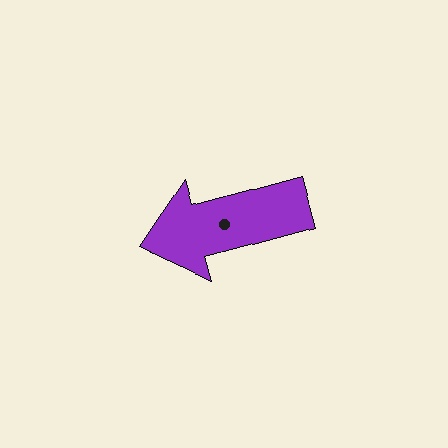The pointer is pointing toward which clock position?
Roughly 8 o'clock.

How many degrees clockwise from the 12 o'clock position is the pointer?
Approximately 255 degrees.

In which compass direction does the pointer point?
West.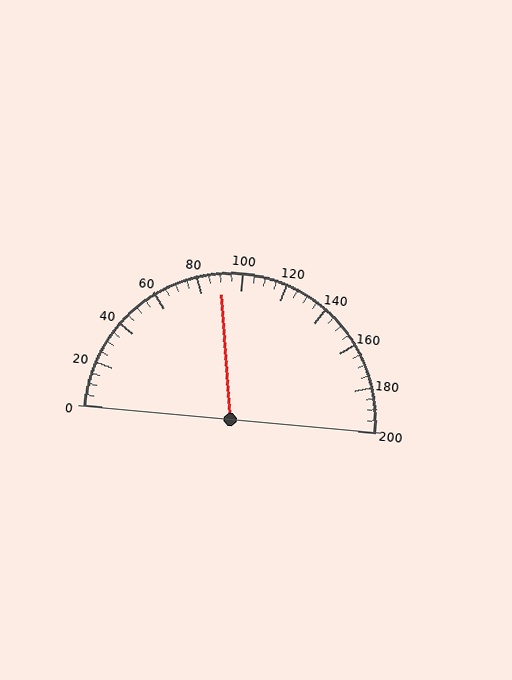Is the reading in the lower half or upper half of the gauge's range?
The reading is in the lower half of the range (0 to 200).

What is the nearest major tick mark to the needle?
The nearest major tick mark is 80.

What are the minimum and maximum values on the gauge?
The gauge ranges from 0 to 200.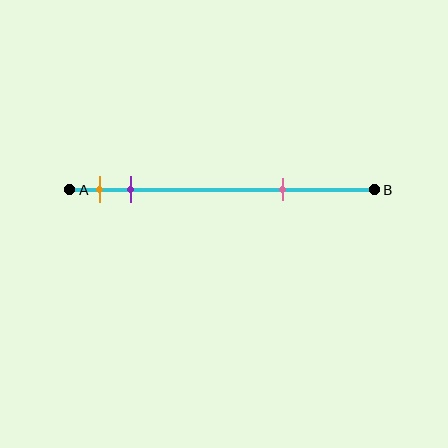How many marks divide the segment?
There are 3 marks dividing the segment.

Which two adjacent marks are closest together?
The orange and purple marks are the closest adjacent pair.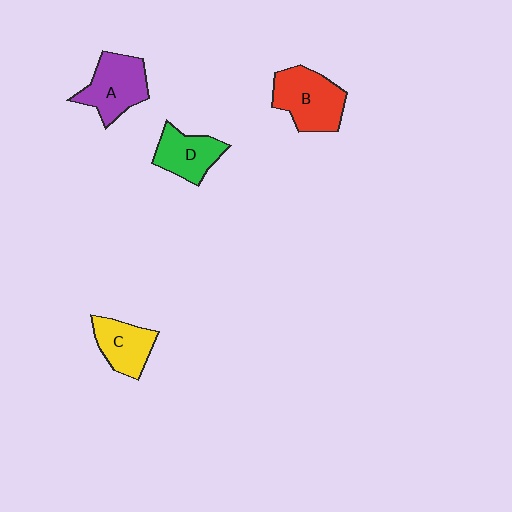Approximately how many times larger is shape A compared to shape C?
Approximately 1.3 times.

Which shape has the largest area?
Shape B (red).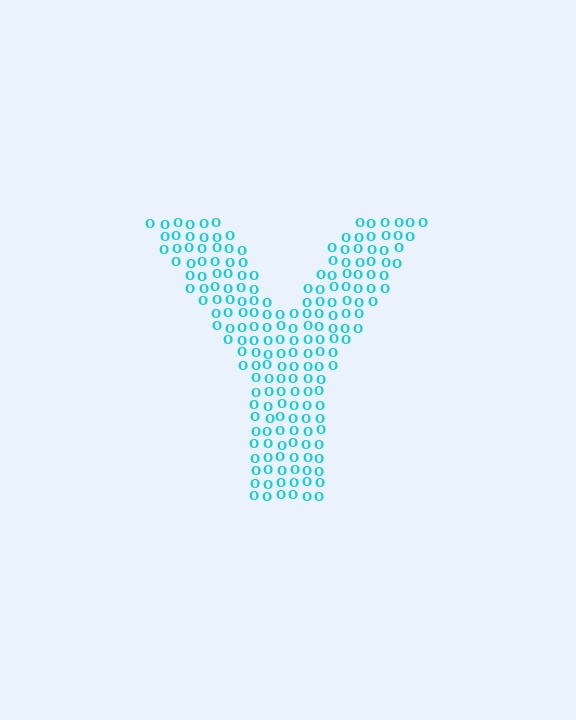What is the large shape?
The large shape is the letter Y.